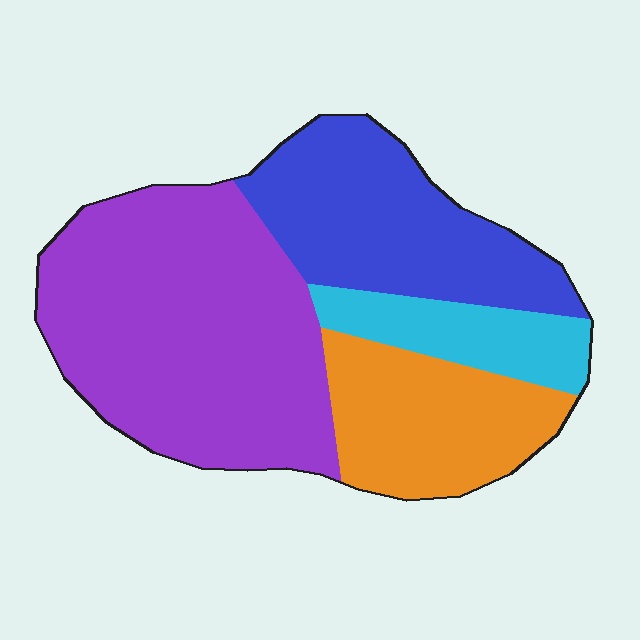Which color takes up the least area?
Cyan, at roughly 10%.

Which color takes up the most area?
Purple, at roughly 45%.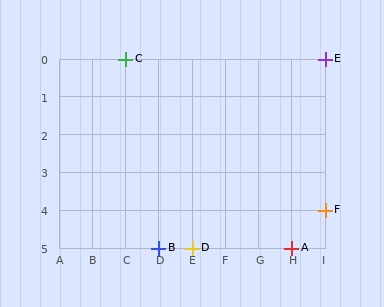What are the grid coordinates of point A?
Point A is at grid coordinates (H, 5).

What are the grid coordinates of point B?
Point B is at grid coordinates (D, 5).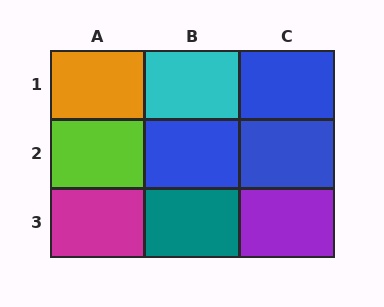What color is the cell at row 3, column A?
Magenta.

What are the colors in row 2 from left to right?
Lime, blue, blue.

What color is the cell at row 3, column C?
Purple.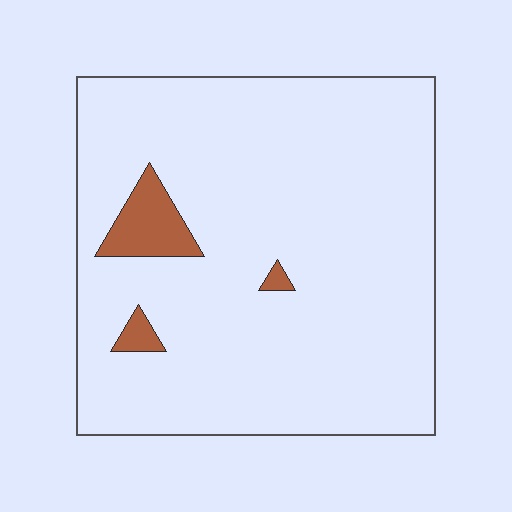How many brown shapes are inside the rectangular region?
3.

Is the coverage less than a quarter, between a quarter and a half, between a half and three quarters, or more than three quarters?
Less than a quarter.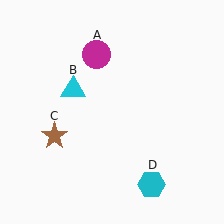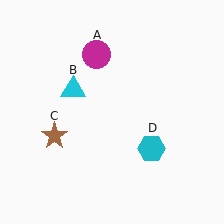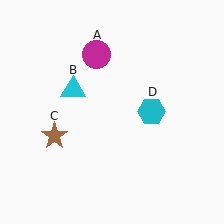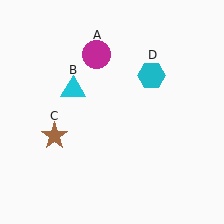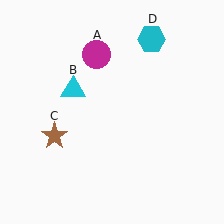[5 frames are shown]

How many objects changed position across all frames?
1 object changed position: cyan hexagon (object D).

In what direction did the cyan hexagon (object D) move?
The cyan hexagon (object D) moved up.